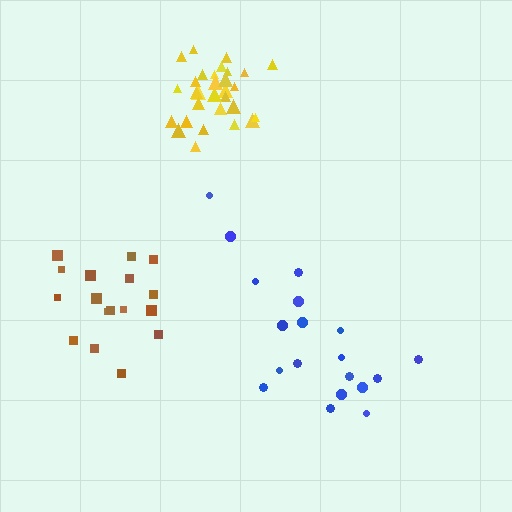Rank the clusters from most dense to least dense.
yellow, brown, blue.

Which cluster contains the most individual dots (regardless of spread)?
Yellow (31).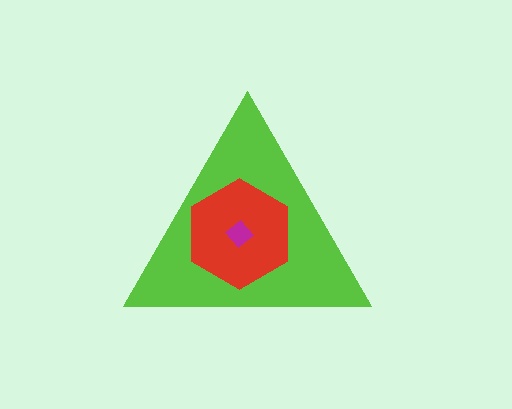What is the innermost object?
The magenta diamond.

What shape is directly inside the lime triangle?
The red hexagon.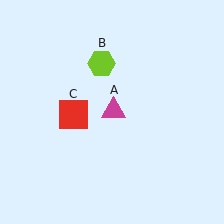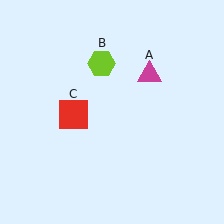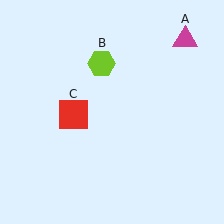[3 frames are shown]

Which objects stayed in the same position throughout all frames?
Lime hexagon (object B) and red square (object C) remained stationary.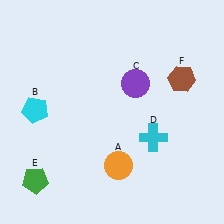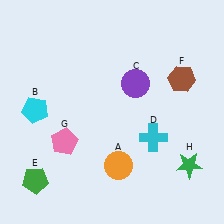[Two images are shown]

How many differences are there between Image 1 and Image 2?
There are 2 differences between the two images.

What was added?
A pink pentagon (G), a green star (H) were added in Image 2.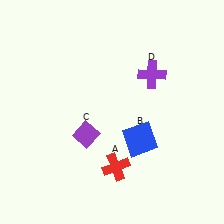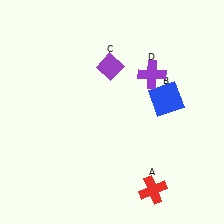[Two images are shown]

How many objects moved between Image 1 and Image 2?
3 objects moved between the two images.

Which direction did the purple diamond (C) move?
The purple diamond (C) moved up.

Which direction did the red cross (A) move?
The red cross (A) moved right.